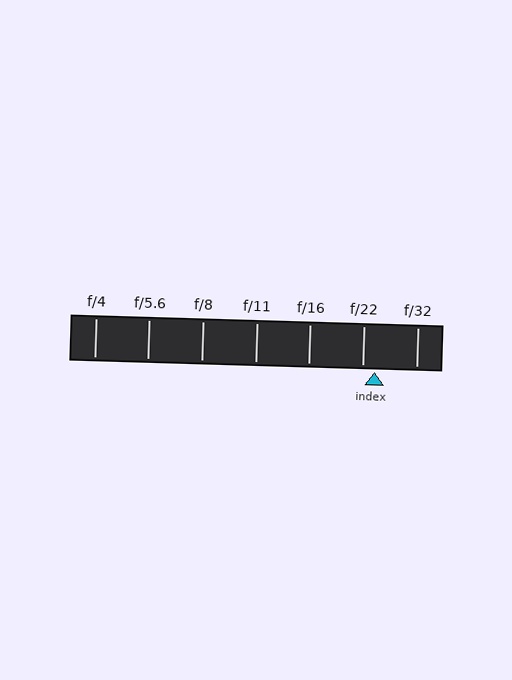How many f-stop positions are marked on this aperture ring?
There are 7 f-stop positions marked.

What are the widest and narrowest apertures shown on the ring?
The widest aperture shown is f/4 and the narrowest is f/32.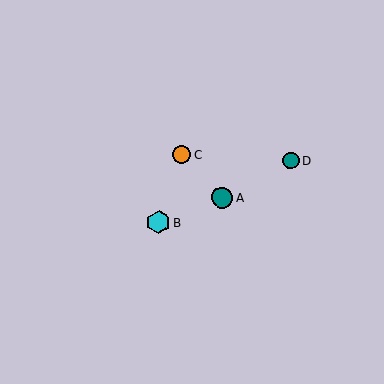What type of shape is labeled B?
Shape B is a cyan hexagon.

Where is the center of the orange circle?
The center of the orange circle is at (181, 154).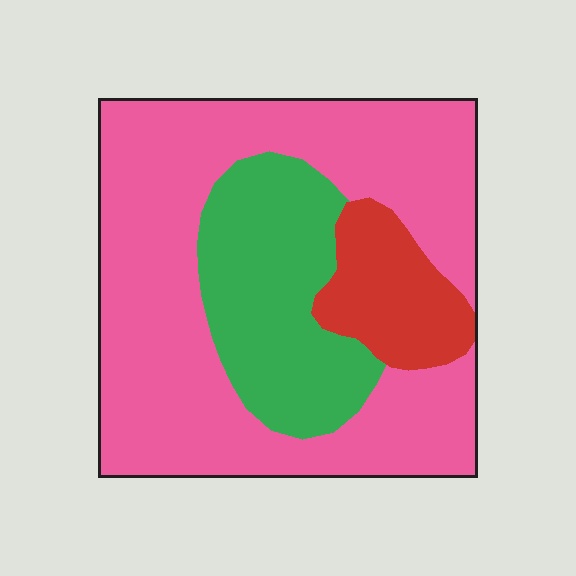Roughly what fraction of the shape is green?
Green takes up about one quarter (1/4) of the shape.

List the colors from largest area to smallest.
From largest to smallest: pink, green, red.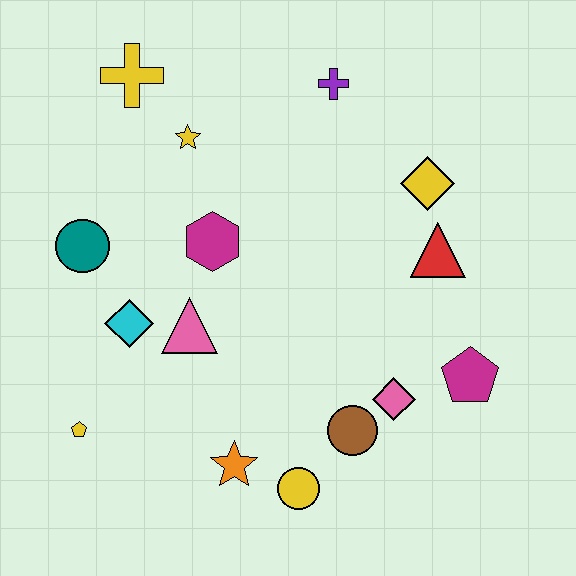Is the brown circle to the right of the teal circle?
Yes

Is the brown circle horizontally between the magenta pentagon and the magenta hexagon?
Yes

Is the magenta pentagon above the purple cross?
No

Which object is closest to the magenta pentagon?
The pink diamond is closest to the magenta pentagon.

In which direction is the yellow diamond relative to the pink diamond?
The yellow diamond is above the pink diamond.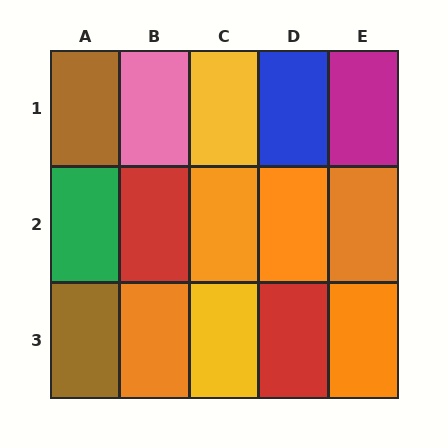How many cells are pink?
1 cell is pink.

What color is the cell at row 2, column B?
Red.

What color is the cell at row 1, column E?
Magenta.